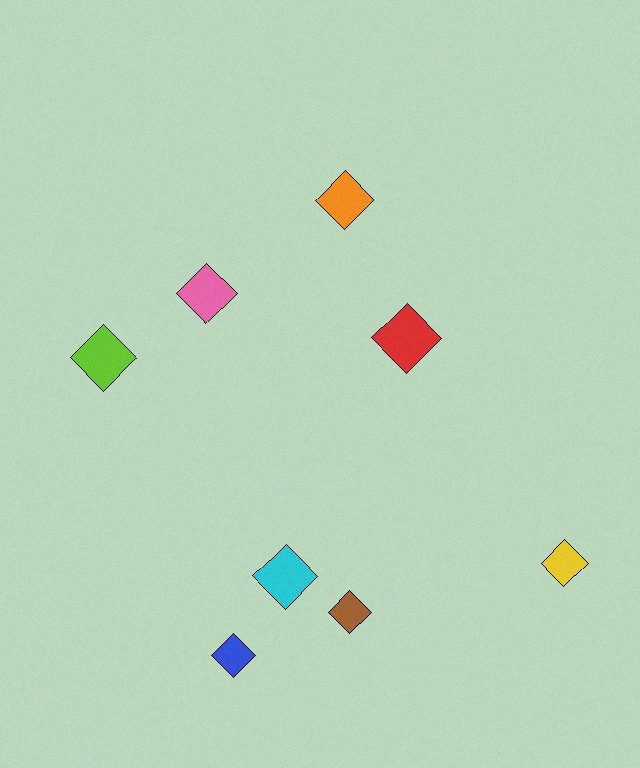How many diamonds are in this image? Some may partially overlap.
There are 8 diamonds.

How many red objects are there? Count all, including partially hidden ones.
There is 1 red object.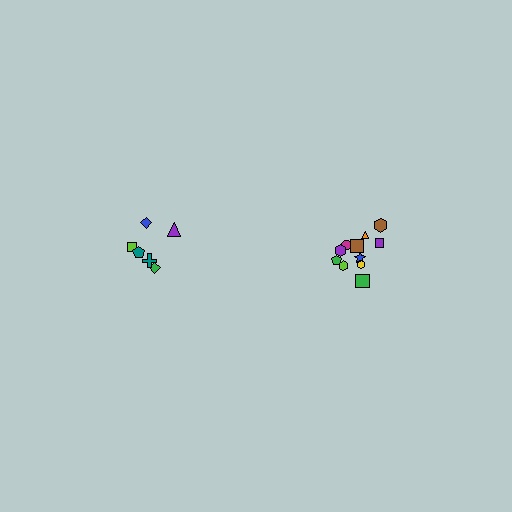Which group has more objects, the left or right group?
The right group.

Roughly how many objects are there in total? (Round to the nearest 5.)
Roughly 20 objects in total.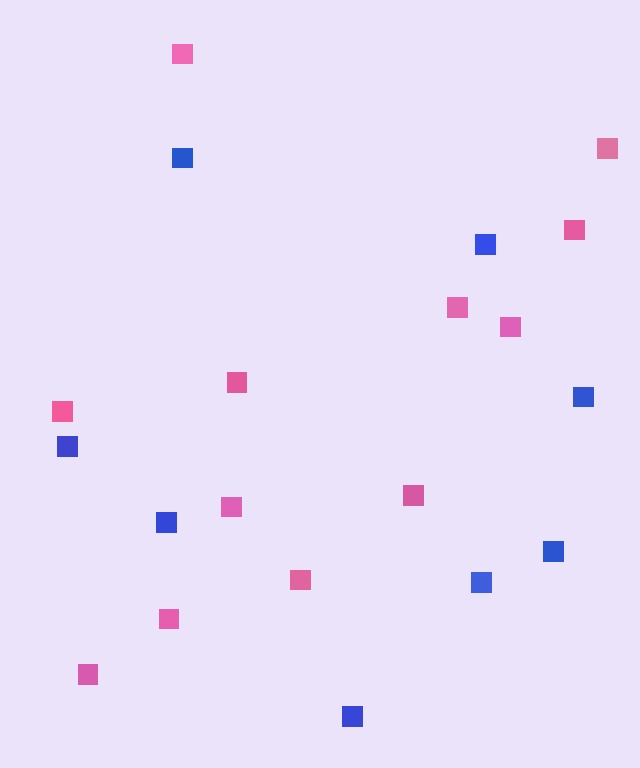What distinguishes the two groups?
There are 2 groups: one group of blue squares (8) and one group of pink squares (12).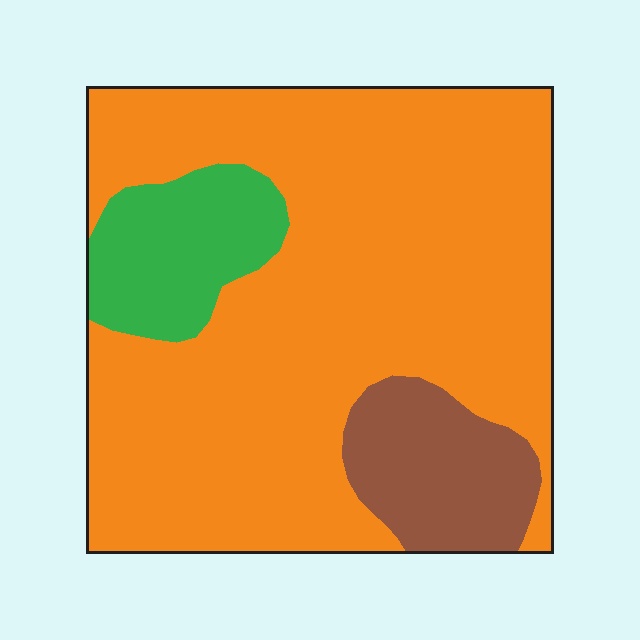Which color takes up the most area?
Orange, at roughly 75%.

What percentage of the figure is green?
Green covers roughly 10% of the figure.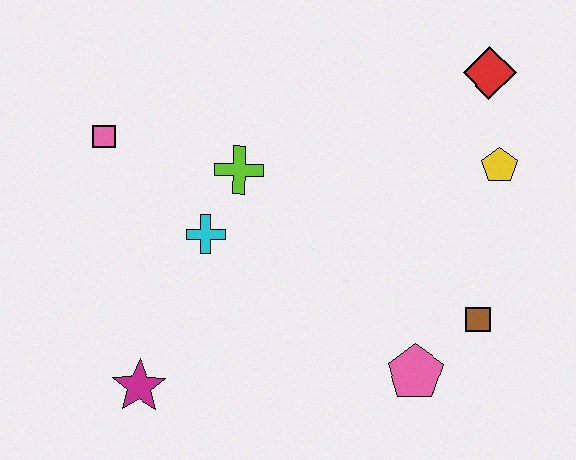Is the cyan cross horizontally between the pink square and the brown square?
Yes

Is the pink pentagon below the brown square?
Yes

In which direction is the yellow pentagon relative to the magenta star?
The yellow pentagon is to the right of the magenta star.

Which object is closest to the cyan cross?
The lime cross is closest to the cyan cross.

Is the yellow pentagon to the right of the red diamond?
Yes